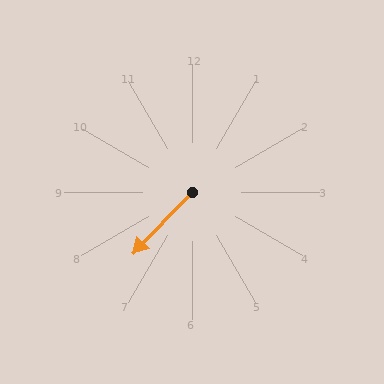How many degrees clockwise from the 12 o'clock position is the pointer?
Approximately 224 degrees.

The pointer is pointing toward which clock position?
Roughly 7 o'clock.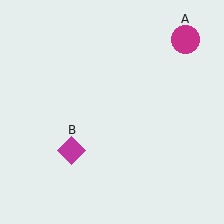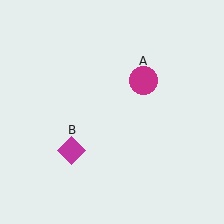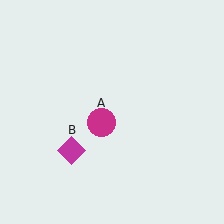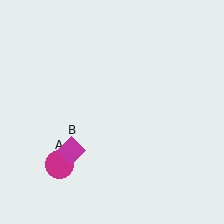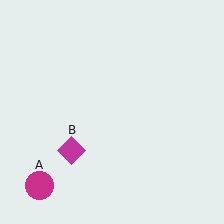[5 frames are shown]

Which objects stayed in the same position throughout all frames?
Magenta diamond (object B) remained stationary.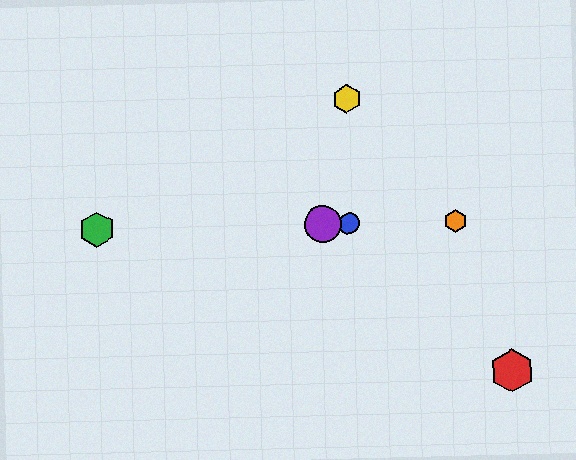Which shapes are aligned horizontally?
The blue circle, the green hexagon, the purple circle, the orange hexagon are aligned horizontally.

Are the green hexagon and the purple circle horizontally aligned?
Yes, both are at y≈230.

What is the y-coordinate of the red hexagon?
The red hexagon is at y≈371.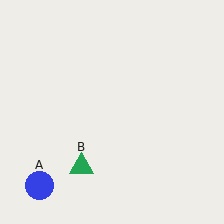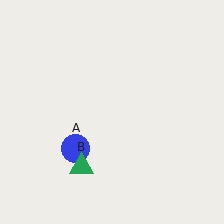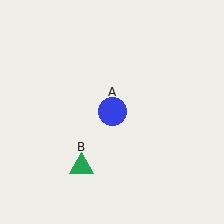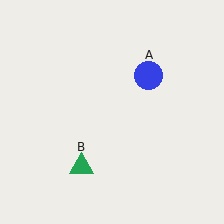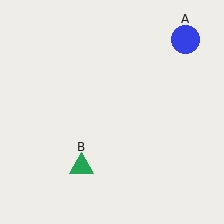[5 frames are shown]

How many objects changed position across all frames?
1 object changed position: blue circle (object A).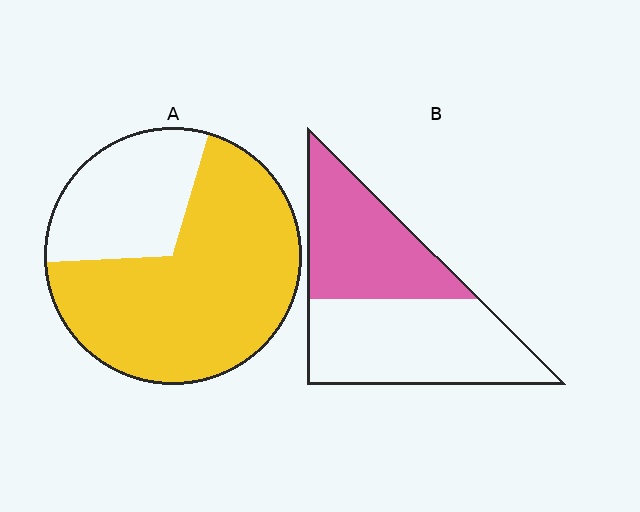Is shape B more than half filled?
No.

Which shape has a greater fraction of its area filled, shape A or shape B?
Shape A.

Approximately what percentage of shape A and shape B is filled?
A is approximately 70% and B is approximately 45%.